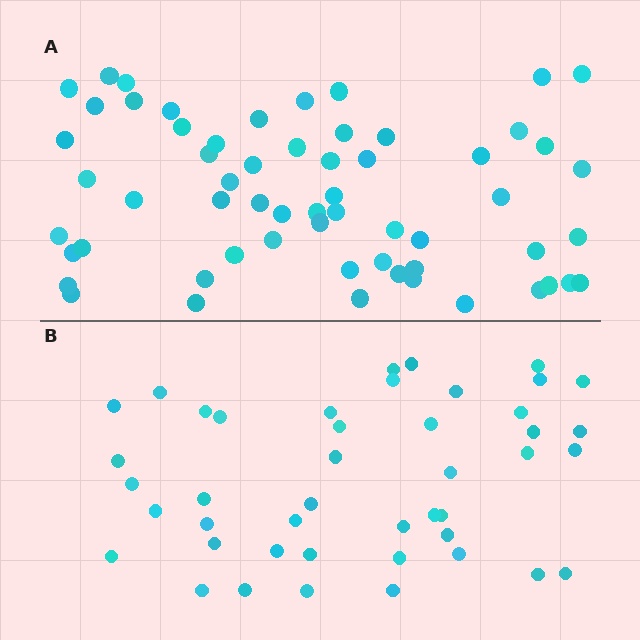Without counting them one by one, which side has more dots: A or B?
Region A (the top region) has more dots.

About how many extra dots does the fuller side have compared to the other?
Region A has approximately 15 more dots than region B.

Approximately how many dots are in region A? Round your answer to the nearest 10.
About 60 dots.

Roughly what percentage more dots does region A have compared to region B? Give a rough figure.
About 35% more.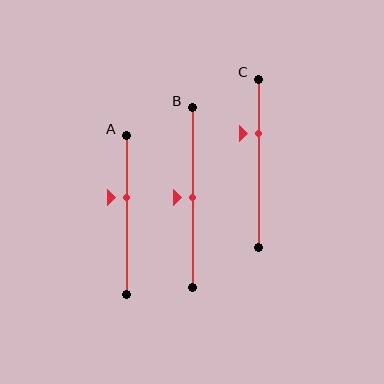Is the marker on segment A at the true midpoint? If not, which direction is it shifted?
No, the marker on segment A is shifted upward by about 11% of the segment length.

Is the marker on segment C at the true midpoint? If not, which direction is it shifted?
No, the marker on segment C is shifted upward by about 18% of the segment length.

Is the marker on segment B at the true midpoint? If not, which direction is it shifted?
Yes, the marker on segment B is at the true midpoint.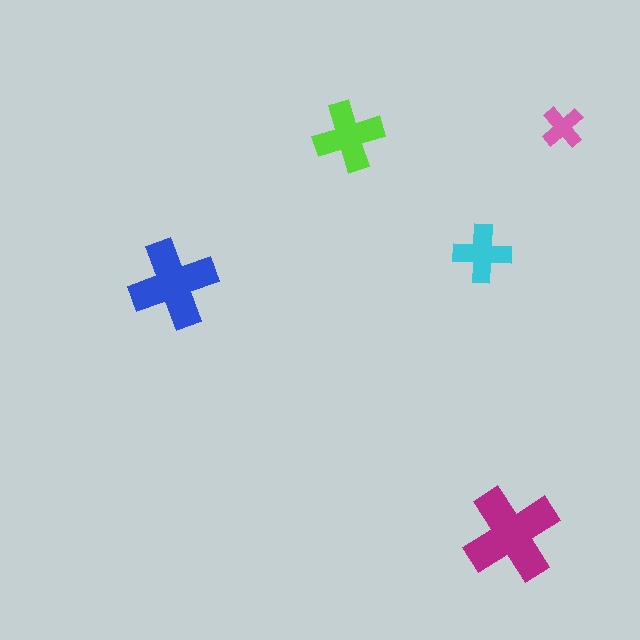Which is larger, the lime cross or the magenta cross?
The magenta one.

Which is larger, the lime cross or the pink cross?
The lime one.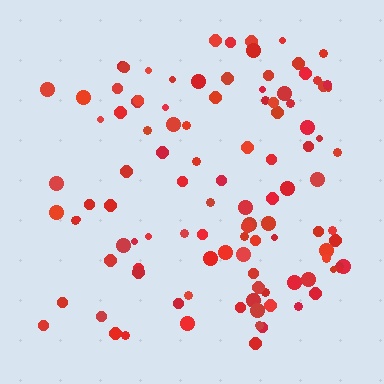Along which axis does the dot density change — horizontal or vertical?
Horizontal.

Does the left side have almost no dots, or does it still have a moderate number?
Still a moderate number, just noticeably fewer than the right.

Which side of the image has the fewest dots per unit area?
The left.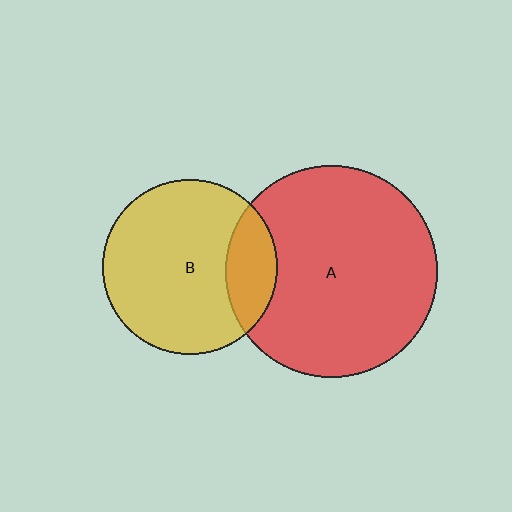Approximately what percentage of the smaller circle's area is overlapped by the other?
Approximately 20%.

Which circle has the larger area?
Circle A (red).